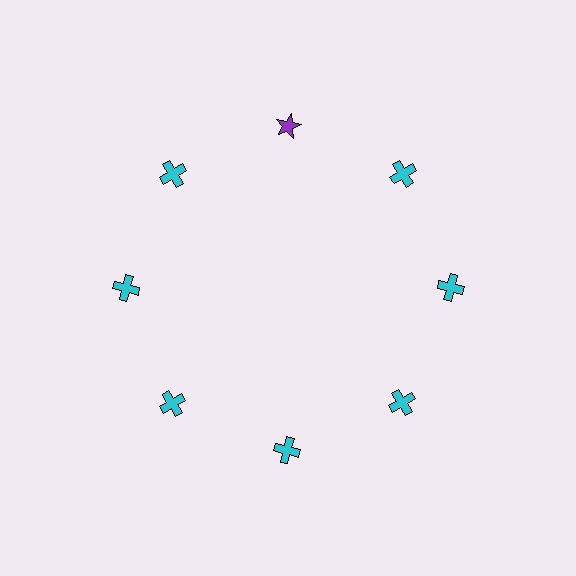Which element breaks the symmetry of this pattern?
The purple star at roughly the 12 o'clock position breaks the symmetry. All other shapes are cyan crosses.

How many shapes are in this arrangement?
There are 8 shapes arranged in a ring pattern.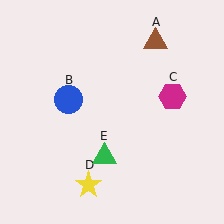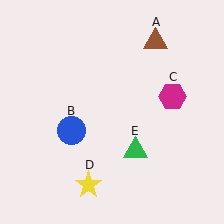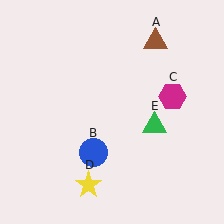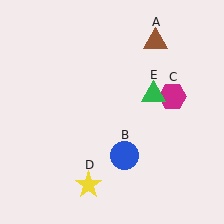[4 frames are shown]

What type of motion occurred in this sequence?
The blue circle (object B), green triangle (object E) rotated counterclockwise around the center of the scene.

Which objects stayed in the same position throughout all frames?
Brown triangle (object A) and magenta hexagon (object C) and yellow star (object D) remained stationary.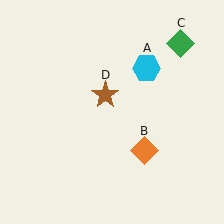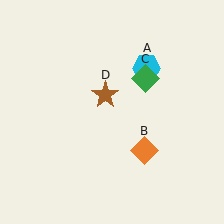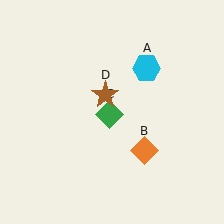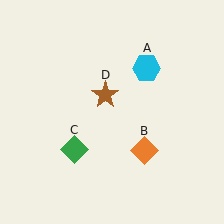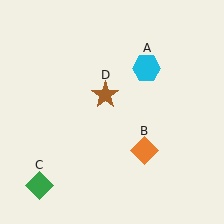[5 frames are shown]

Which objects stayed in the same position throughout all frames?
Cyan hexagon (object A) and orange diamond (object B) and brown star (object D) remained stationary.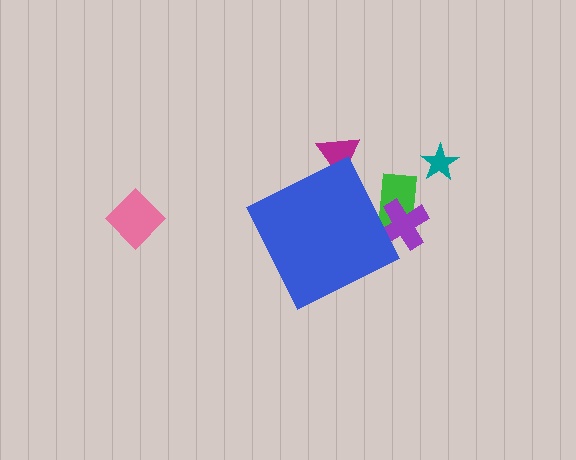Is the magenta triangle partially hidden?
Yes, the magenta triangle is partially hidden behind the blue diamond.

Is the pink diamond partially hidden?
No, the pink diamond is fully visible.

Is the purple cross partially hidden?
Yes, the purple cross is partially hidden behind the blue diamond.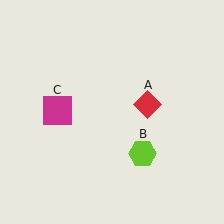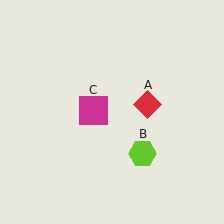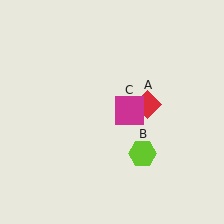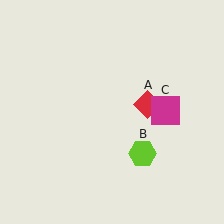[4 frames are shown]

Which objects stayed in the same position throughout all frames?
Red diamond (object A) and lime hexagon (object B) remained stationary.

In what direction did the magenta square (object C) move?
The magenta square (object C) moved right.